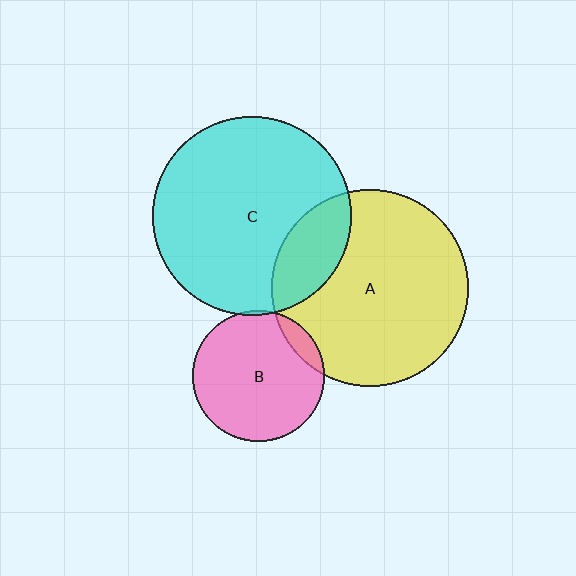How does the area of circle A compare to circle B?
Approximately 2.2 times.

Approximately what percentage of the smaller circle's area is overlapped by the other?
Approximately 20%.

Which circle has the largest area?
Circle C (cyan).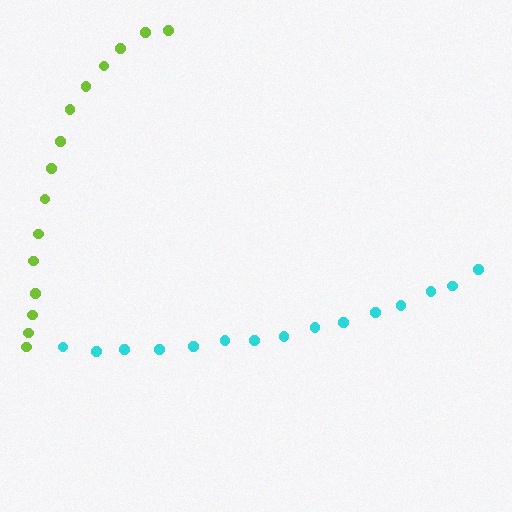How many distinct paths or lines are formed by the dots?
There are 2 distinct paths.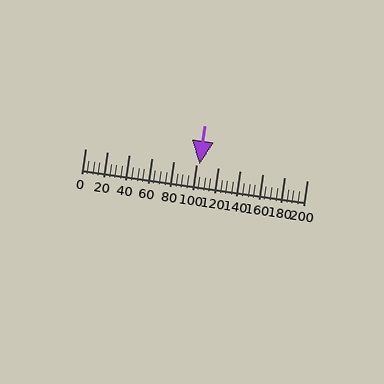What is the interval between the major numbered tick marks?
The major tick marks are spaced 20 units apart.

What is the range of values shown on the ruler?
The ruler shows values from 0 to 200.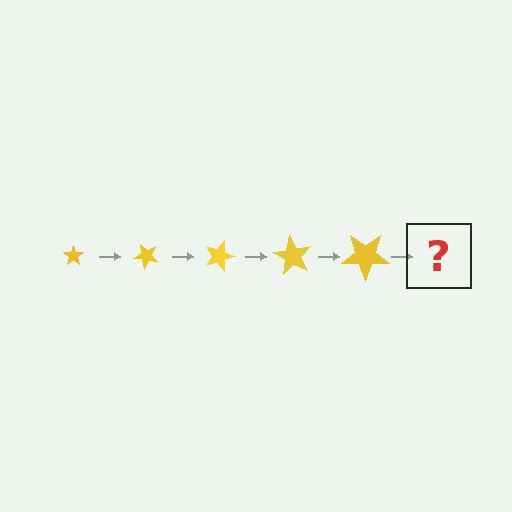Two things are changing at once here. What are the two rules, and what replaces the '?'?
The two rules are that the star grows larger each step and it rotates 45 degrees each step. The '?' should be a star, larger than the previous one and rotated 225 degrees from the start.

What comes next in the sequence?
The next element should be a star, larger than the previous one and rotated 225 degrees from the start.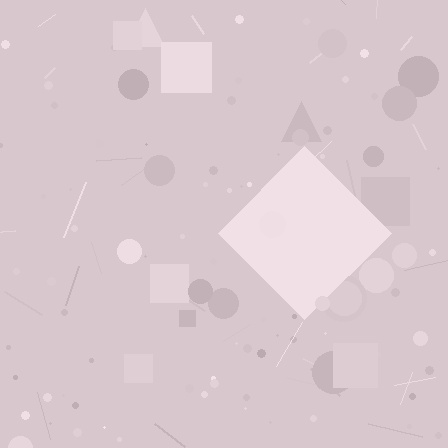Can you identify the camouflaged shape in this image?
The camouflaged shape is a diamond.